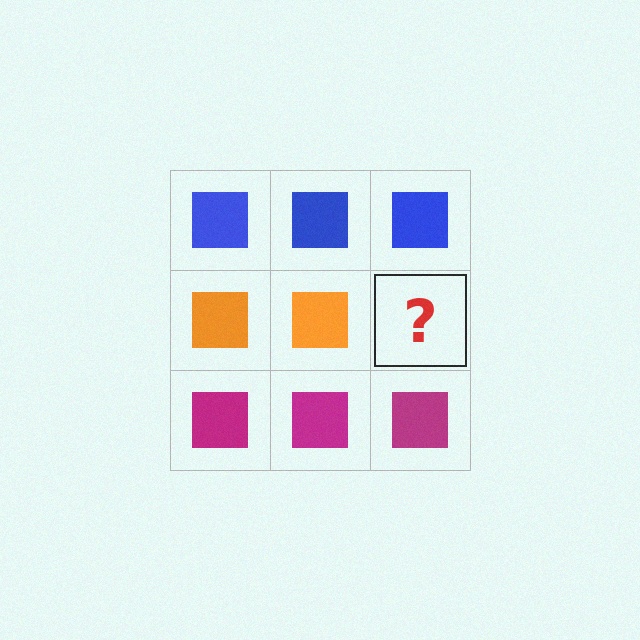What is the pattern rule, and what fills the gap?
The rule is that each row has a consistent color. The gap should be filled with an orange square.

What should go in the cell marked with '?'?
The missing cell should contain an orange square.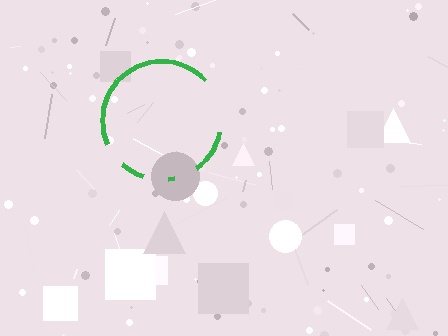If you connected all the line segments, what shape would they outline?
They would outline a circle.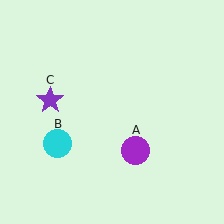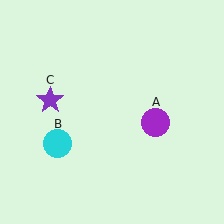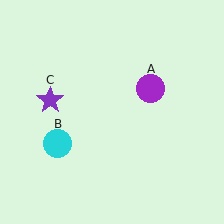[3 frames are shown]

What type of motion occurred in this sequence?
The purple circle (object A) rotated counterclockwise around the center of the scene.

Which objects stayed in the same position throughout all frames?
Cyan circle (object B) and purple star (object C) remained stationary.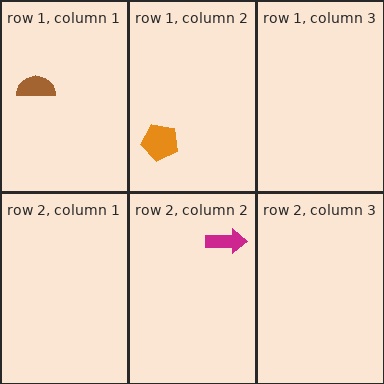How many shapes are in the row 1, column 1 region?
1.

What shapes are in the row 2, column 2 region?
The magenta arrow.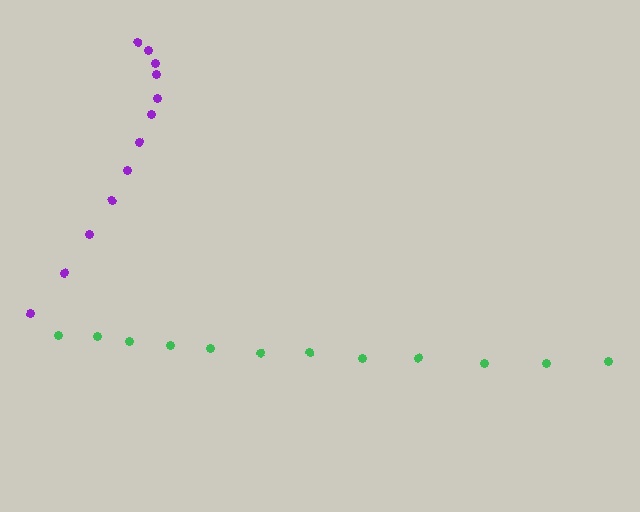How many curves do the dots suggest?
There are 2 distinct paths.